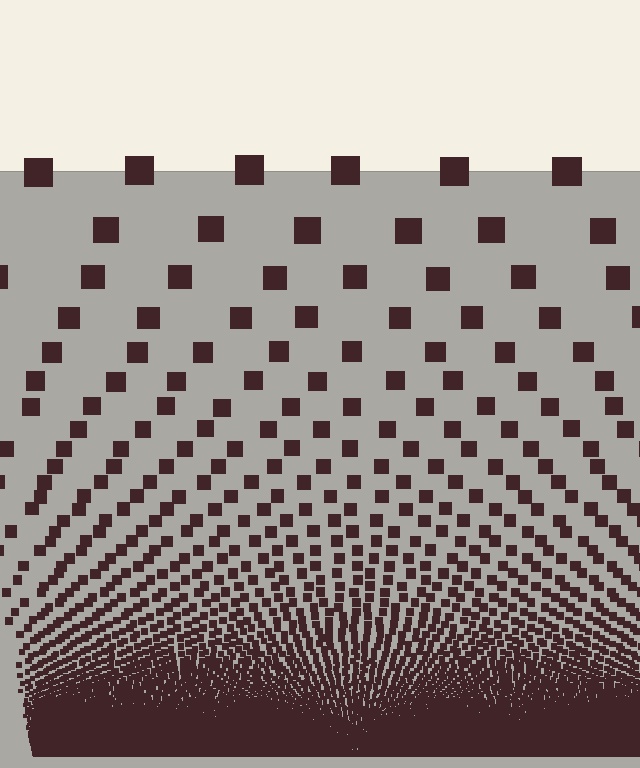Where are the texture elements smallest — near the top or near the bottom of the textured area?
Near the bottom.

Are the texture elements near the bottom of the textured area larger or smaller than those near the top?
Smaller. The gradient is inverted — elements near the bottom are smaller and denser.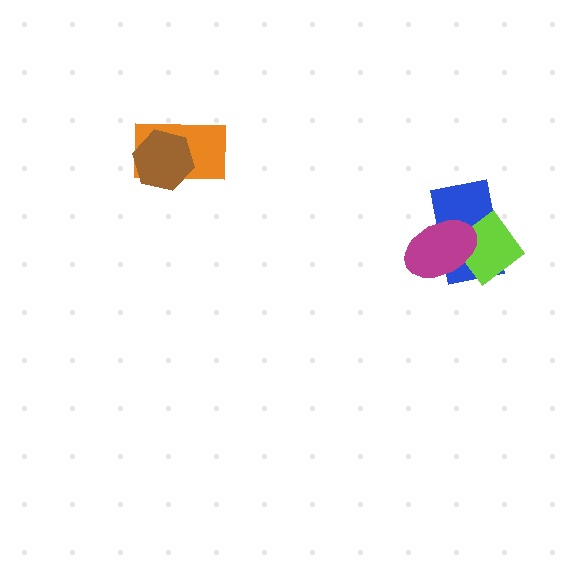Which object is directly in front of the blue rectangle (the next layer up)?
The lime diamond is directly in front of the blue rectangle.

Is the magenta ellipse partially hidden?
No, no other shape covers it.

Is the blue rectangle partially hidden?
Yes, it is partially covered by another shape.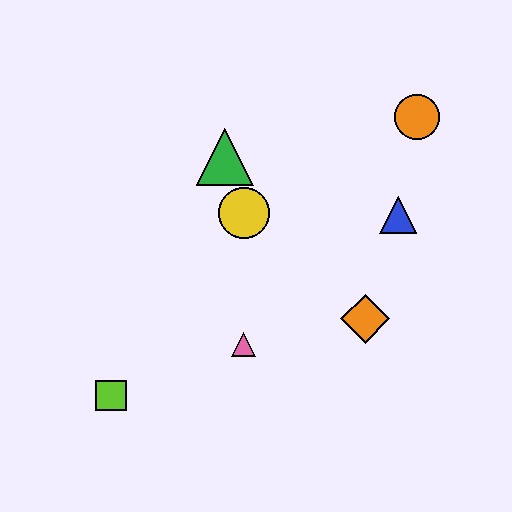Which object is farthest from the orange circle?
The lime square is farthest from the orange circle.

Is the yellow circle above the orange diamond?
Yes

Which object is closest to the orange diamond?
The blue triangle is closest to the orange diamond.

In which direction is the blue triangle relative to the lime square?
The blue triangle is to the right of the lime square.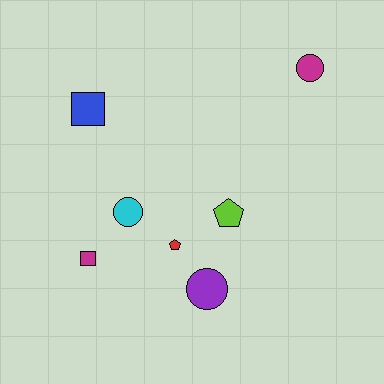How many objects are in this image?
There are 7 objects.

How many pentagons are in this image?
There are 2 pentagons.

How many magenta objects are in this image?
There are 2 magenta objects.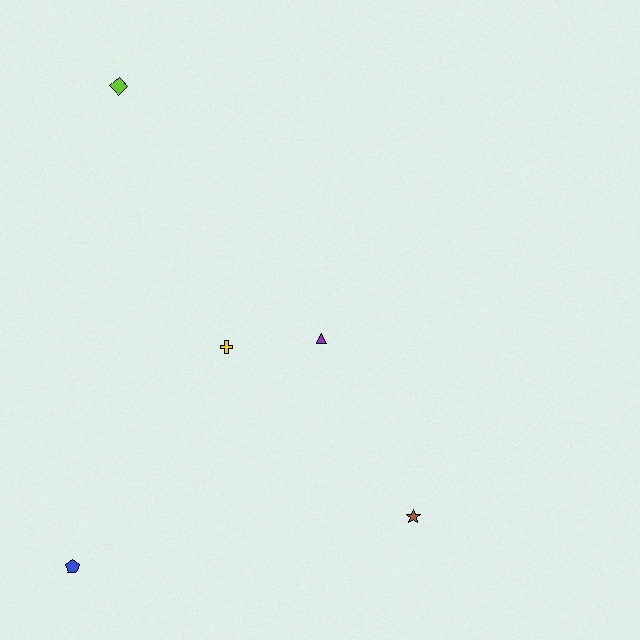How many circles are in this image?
There are no circles.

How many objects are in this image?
There are 5 objects.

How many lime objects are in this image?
There is 1 lime object.